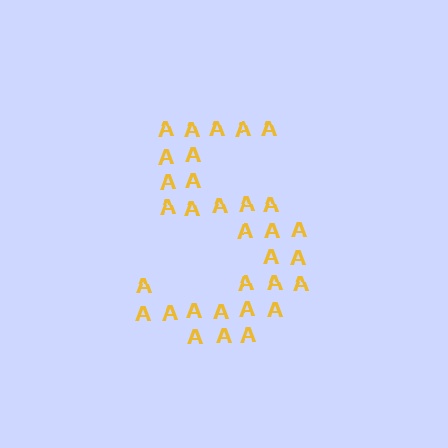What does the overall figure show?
The overall figure shows the digit 5.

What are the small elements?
The small elements are letter A's.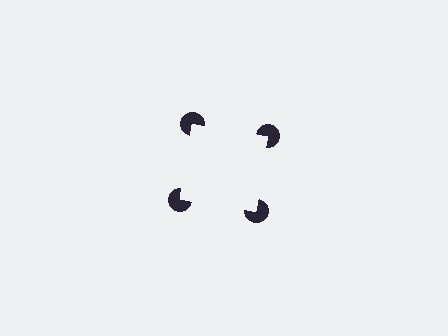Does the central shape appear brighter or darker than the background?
It typically appears slightly brighter than the background, even though no actual brightness change is drawn.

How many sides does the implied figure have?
4 sides.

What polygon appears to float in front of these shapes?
An illusory square — its edges are inferred from the aligned wedge cuts in the pac-man discs, not physically drawn.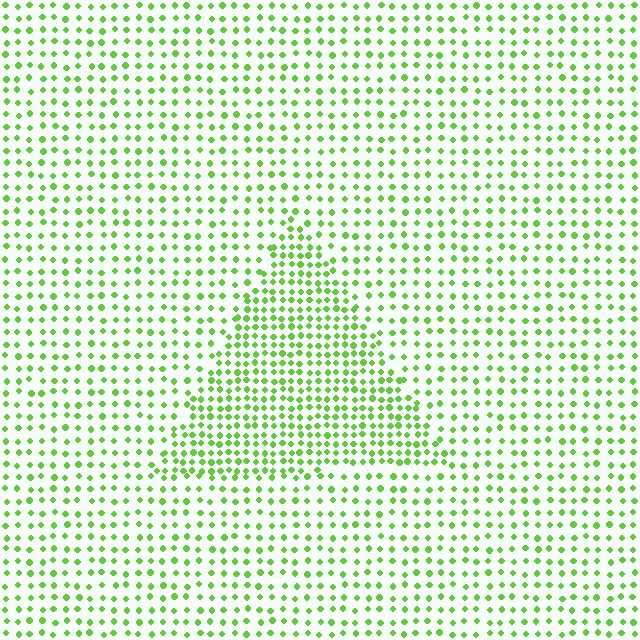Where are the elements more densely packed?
The elements are more densely packed inside the triangle boundary.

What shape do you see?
I see a triangle.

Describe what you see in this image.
The image contains small lime elements arranged at two different densities. A triangle-shaped region is visible where the elements are more densely packed than the surrounding area.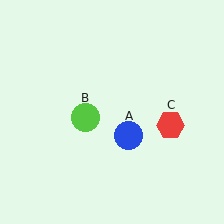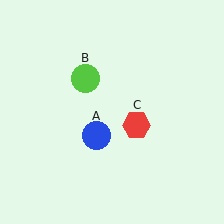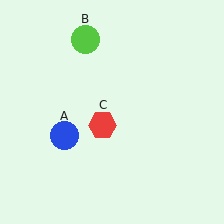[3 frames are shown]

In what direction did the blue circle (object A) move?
The blue circle (object A) moved left.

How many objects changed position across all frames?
3 objects changed position: blue circle (object A), lime circle (object B), red hexagon (object C).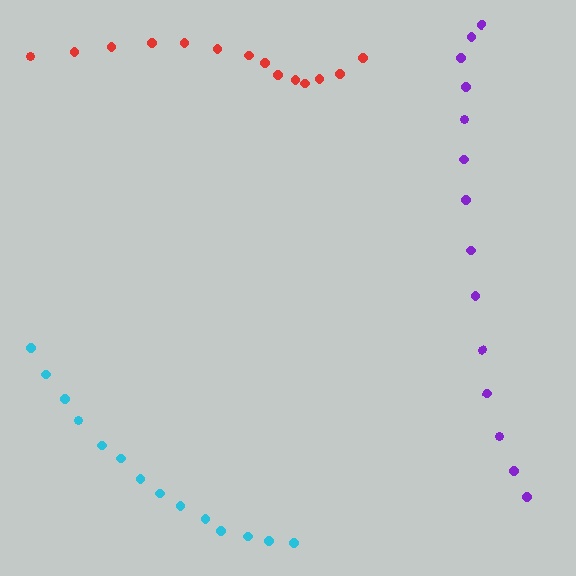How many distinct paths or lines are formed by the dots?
There are 3 distinct paths.